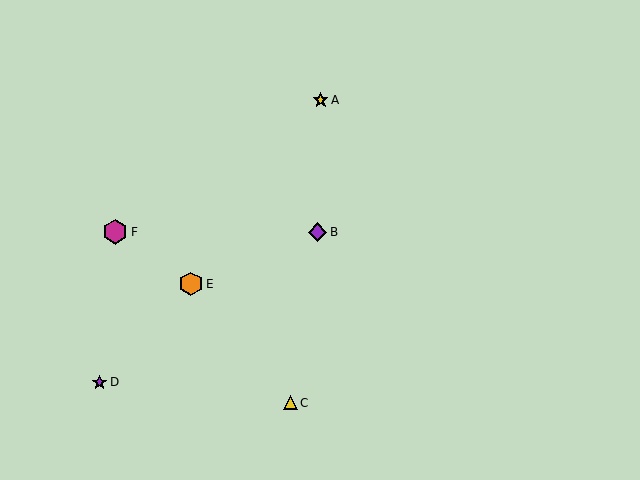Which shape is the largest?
The magenta hexagon (labeled F) is the largest.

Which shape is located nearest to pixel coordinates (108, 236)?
The magenta hexagon (labeled F) at (115, 232) is nearest to that location.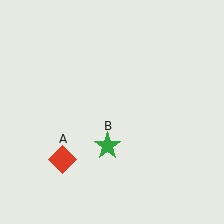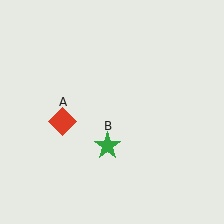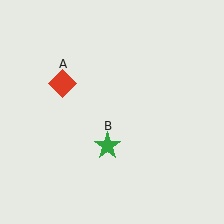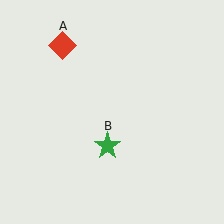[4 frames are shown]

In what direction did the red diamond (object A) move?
The red diamond (object A) moved up.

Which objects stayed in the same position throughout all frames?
Green star (object B) remained stationary.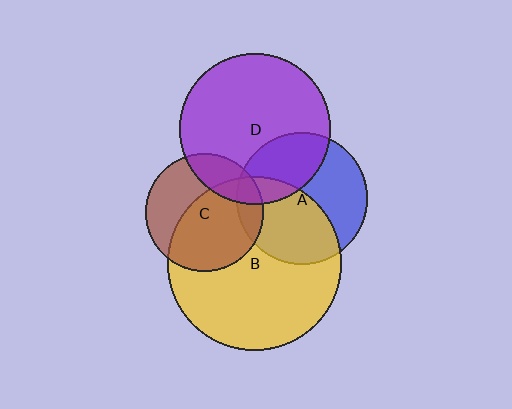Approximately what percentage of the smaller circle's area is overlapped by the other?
Approximately 60%.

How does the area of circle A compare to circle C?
Approximately 1.3 times.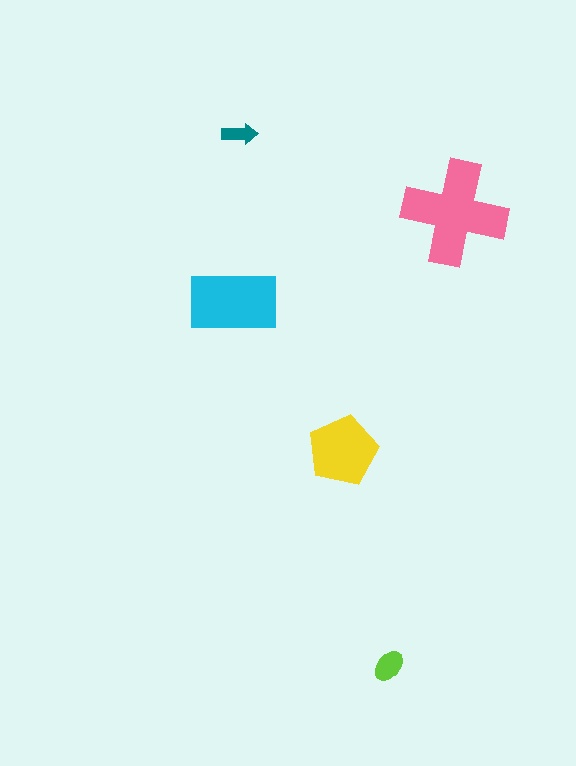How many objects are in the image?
There are 5 objects in the image.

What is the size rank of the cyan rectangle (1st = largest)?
2nd.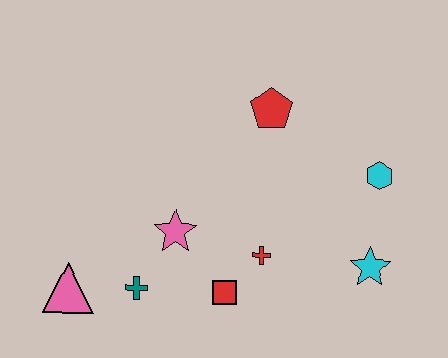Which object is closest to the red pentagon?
The cyan hexagon is closest to the red pentagon.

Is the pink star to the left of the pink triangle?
No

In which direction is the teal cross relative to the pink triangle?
The teal cross is to the right of the pink triangle.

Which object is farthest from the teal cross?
The cyan hexagon is farthest from the teal cross.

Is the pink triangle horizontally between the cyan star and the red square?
No